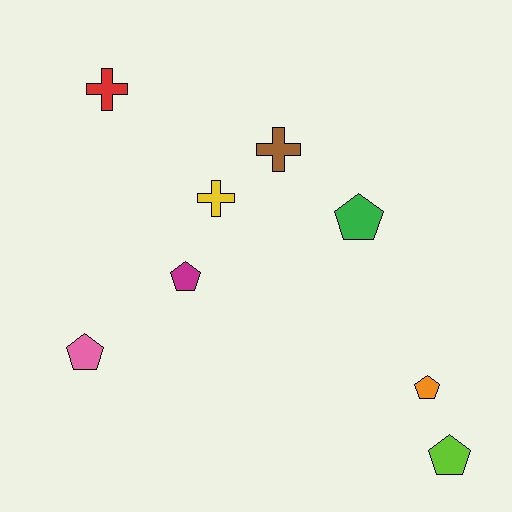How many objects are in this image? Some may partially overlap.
There are 8 objects.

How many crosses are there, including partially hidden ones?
There are 3 crosses.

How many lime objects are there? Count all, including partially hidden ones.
There is 1 lime object.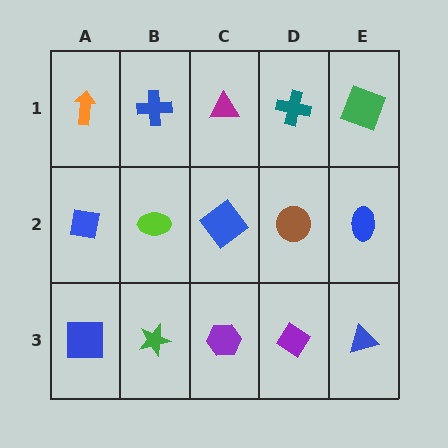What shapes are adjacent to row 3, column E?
A blue ellipse (row 2, column E), a purple diamond (row 3, column D).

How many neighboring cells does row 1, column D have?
3.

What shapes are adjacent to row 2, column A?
An orange arrow (row 1, column A), a blue square (row 3, column A), a lime ellipse (row 2, column B).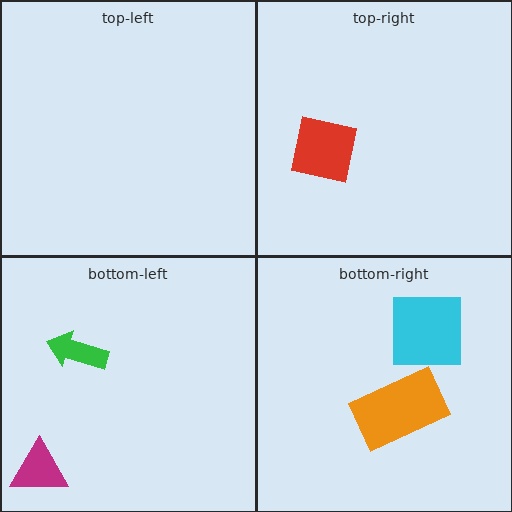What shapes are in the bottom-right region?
The cyan square, the orange rectangle.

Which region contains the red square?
The top-right region.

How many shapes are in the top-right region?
1.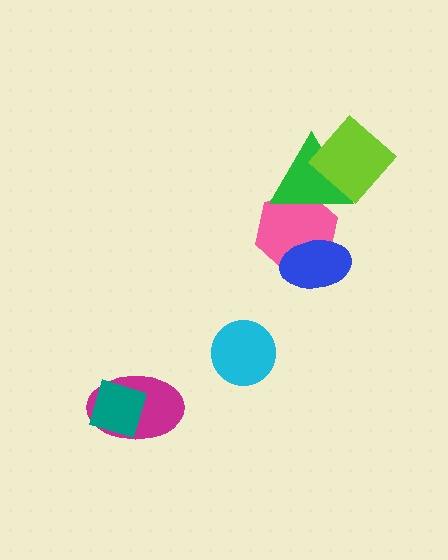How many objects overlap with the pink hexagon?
2 objects overlap with the pink hexagon.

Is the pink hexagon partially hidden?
Yes, it is partially covered by another shape.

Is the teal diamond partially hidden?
No, no other shape covers it.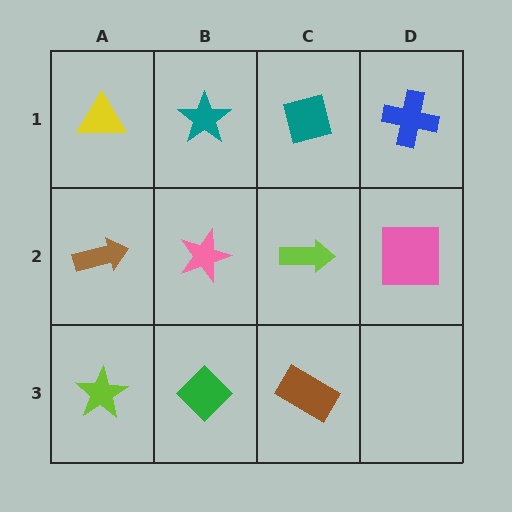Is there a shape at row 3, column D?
No, that cell is empty.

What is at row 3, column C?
A brown rectangle.